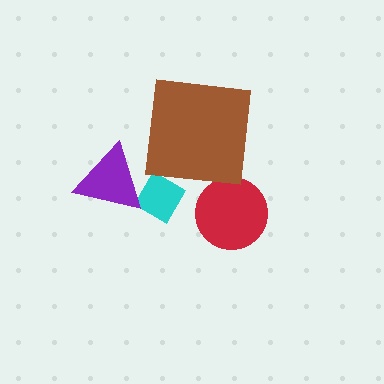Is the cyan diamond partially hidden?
Yes, it is partially covered by another shape.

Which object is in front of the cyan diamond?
The purple triangle is in front of the cyan diamond.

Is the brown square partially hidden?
No, no other shape covers it.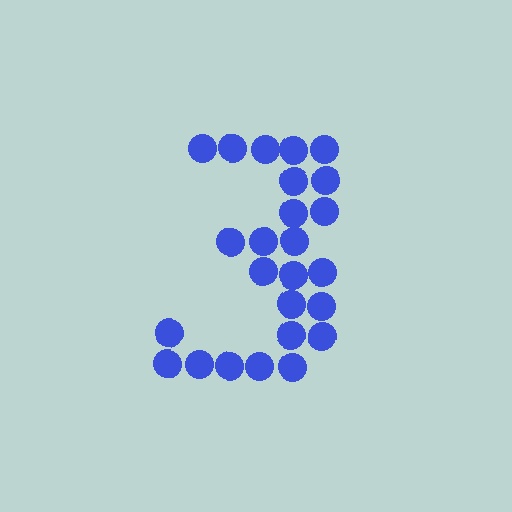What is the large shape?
The large shape is the digit 3.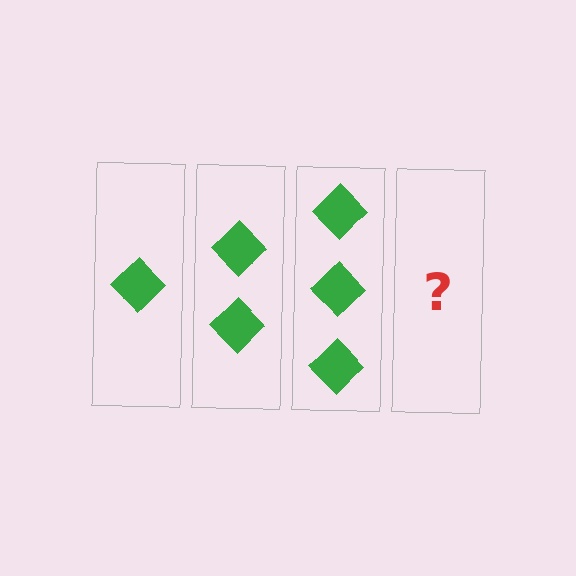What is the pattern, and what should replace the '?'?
The pattern is that each step adds one more diamond. The '?' should be 4 diamonds.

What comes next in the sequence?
The next element should be 4 diamonds.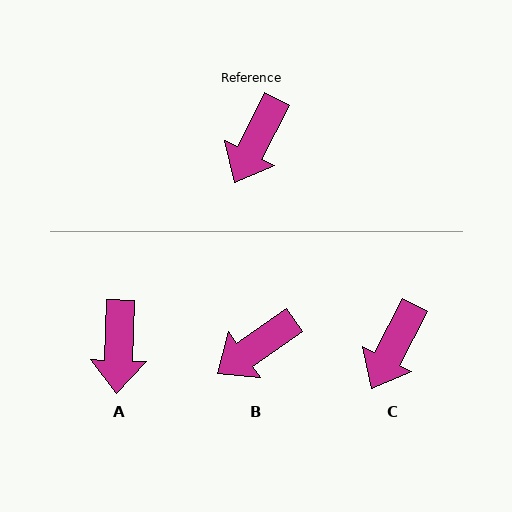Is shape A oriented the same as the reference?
No, it is off by about 25 degrees.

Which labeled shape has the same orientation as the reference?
C.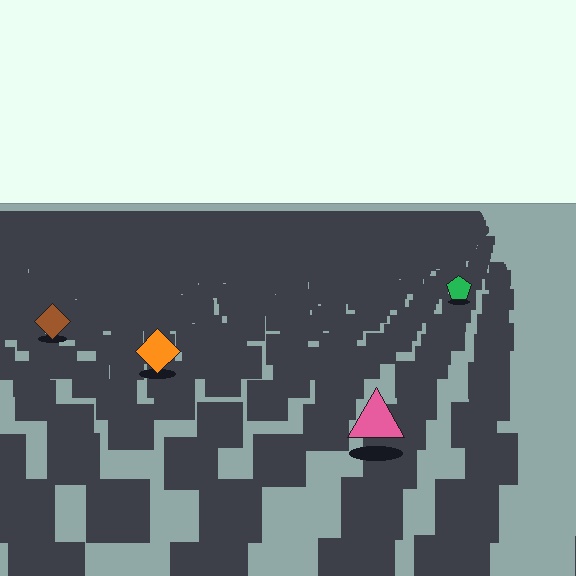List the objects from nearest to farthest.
From nearest to farthest: the pink triangle, the orange diamond, the brown diamond, the green pentagon.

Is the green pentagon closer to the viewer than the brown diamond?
No. The brown diamond is closer — you can tell from the texture gradient: the ground texture is coarser near it.